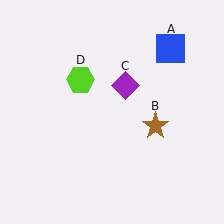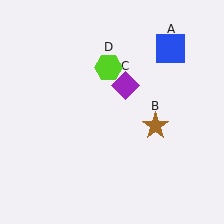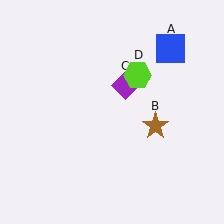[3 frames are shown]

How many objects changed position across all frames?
1 object changed position: lime hexagon (object D).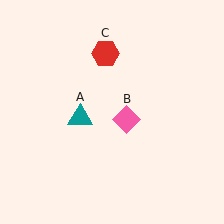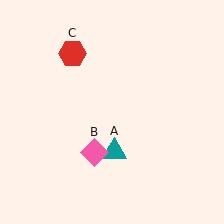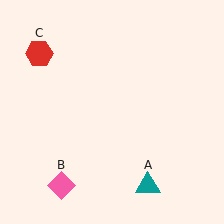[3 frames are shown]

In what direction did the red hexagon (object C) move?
The red hexagon (object C) moved left.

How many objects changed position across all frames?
3 objects changed position: teal triangle (object A), pink diamond (object B), red hexagon (object C).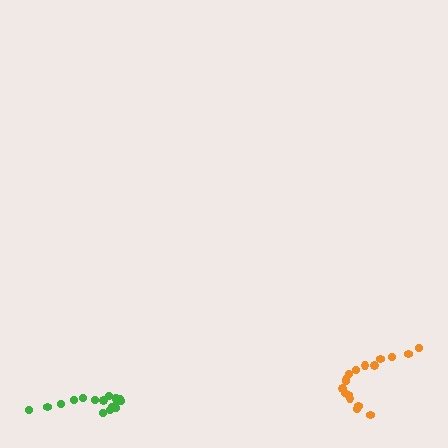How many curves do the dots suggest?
There are 2 distinct paths.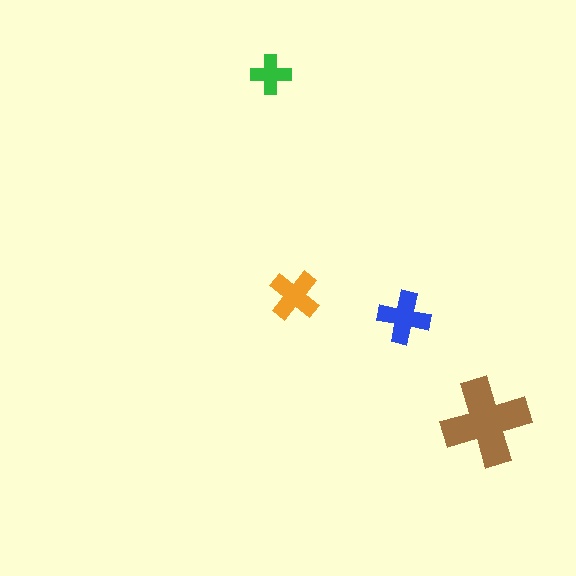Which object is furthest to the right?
The brown cross is rightmost.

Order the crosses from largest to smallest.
the brown one, the blue one, the orange one, the green one.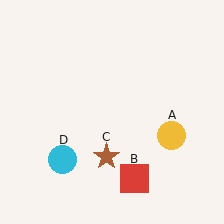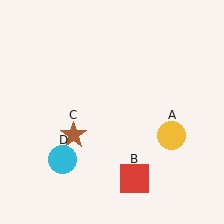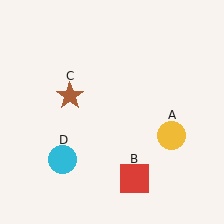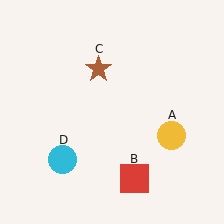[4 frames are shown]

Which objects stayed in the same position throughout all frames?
Yellow circle (object A) and red square (object B) and cyan circle (object D) remained stationary.